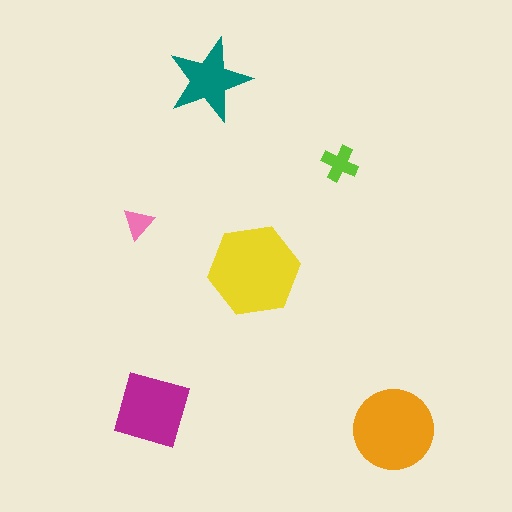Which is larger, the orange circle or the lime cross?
The orange circle.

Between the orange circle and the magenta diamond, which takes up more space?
The orange circle.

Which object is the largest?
The yellow hexagon.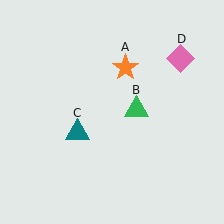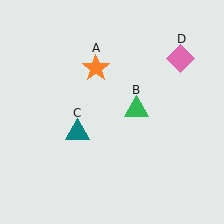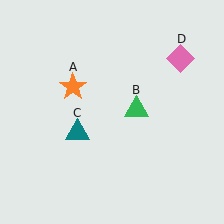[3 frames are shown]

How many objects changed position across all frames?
1 object changed position: orange star (object A).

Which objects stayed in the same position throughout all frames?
Green triangle (object B) and teal triangle (object C) and pink diamond (object D) remained stationary.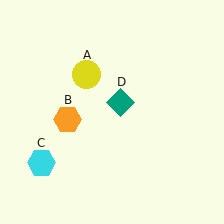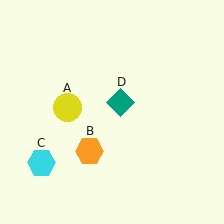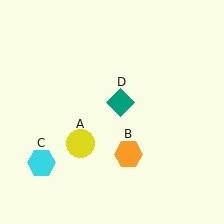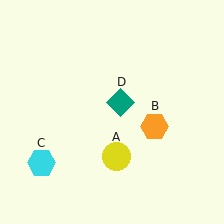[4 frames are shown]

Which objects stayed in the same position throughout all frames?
Cyan hexagon (object C) and teal diamond (object D) remained stationary.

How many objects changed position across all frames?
2 objects changed position: yellow circle (object A), orange hexagon (object B).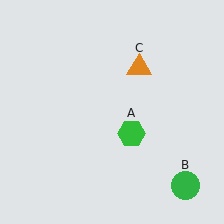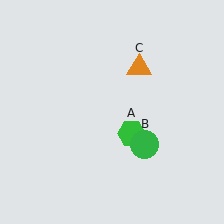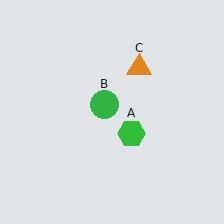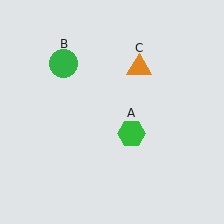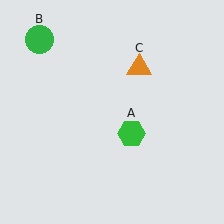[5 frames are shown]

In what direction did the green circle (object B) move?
The green circle (object B) moved up and to the left.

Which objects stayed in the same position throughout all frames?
Green hexagon (object A) and orange triangle (object C) remained stationary.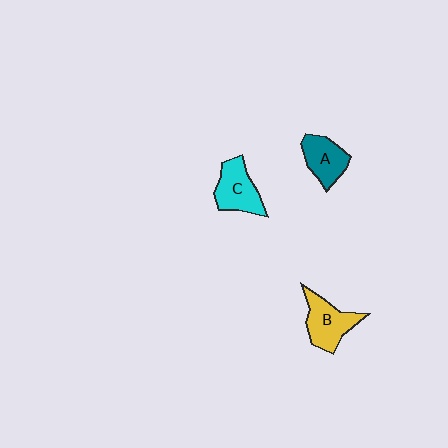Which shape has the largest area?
Shape B (yellow).